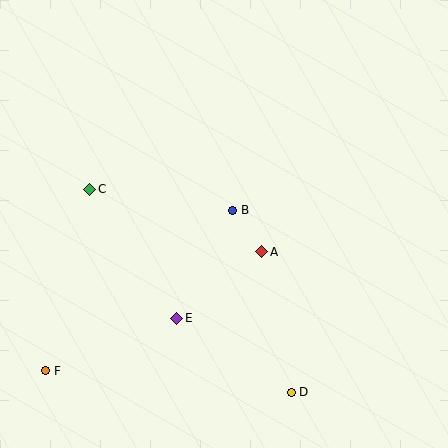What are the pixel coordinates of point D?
Point D is at (291, 392).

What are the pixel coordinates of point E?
Point E is at (177, 318).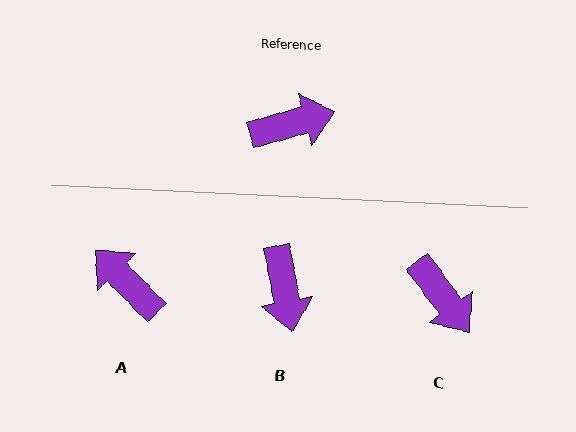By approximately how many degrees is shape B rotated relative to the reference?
Approximately 95 degrees clockwise.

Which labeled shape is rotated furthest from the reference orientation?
A, about 119 degrees away.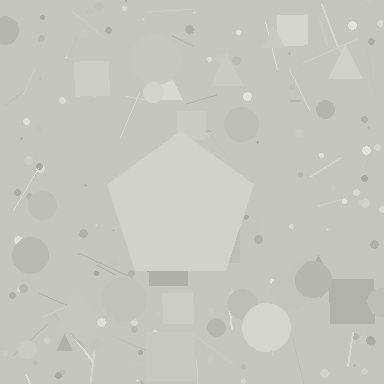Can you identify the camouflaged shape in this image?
The camouflaged shape is a pentagon.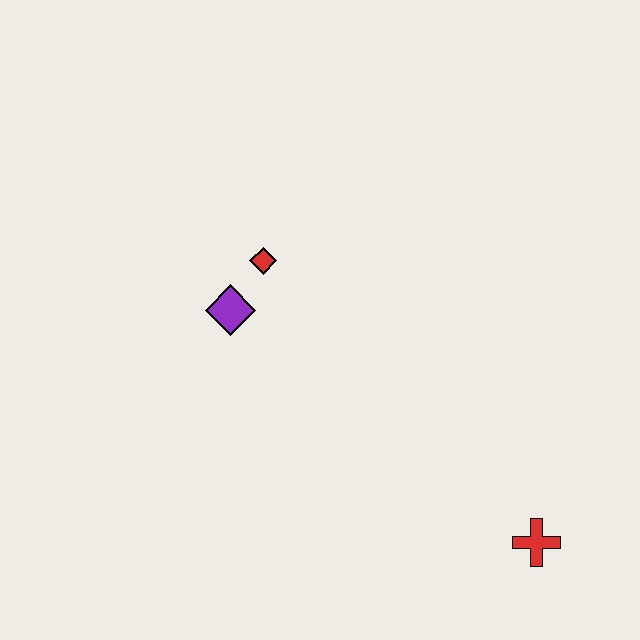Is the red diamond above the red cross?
Yes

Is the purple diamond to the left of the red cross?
Yes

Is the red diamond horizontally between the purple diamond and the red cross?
Yes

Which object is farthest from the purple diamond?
The red cross is farthest from the purple diamond.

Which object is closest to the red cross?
The purple diamond is closest to the red cross.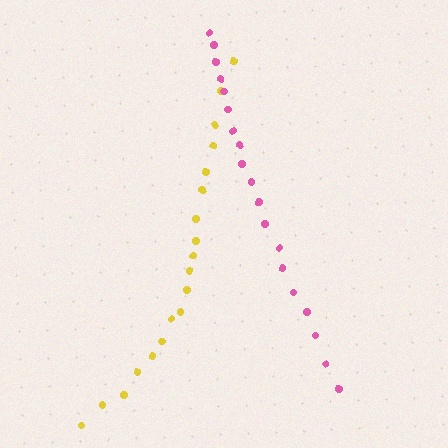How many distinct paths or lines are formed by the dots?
There are 2 distinct paths.